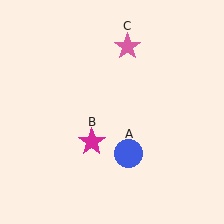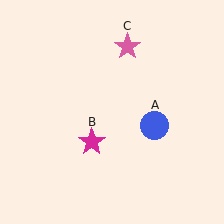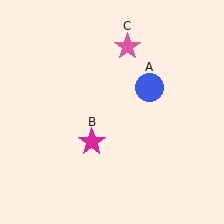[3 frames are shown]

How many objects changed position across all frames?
1 object changed position: blue circle (object A).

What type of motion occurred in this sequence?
The blue circle (object A) rotated counterclockwise around the center of the scene.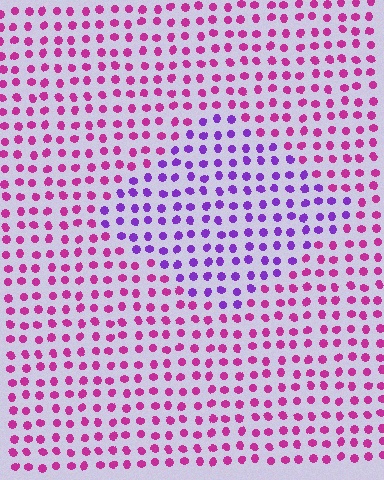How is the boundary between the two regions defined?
The boundary is defined purely by a slight shift in hue (about 44 degrees). Spacing, size, and orientation are identical on both sides.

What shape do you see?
I see a diamond.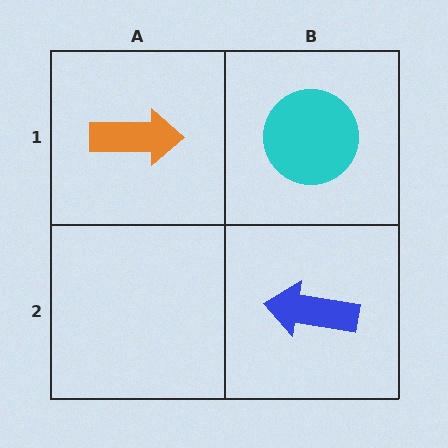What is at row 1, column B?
A cyan circle.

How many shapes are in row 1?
2 shapes.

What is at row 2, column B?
A blue arrow.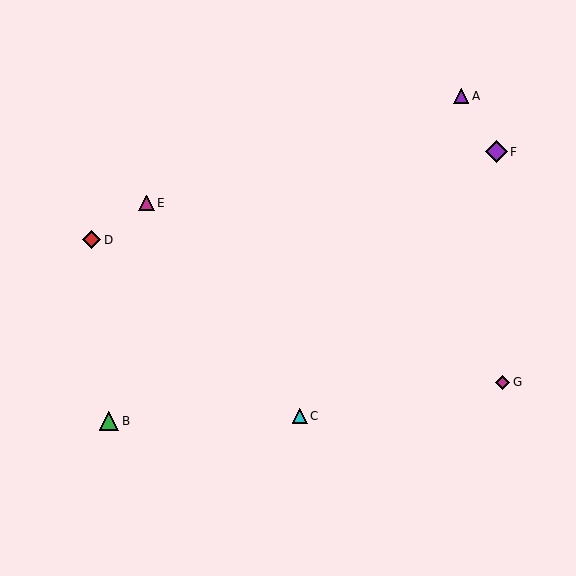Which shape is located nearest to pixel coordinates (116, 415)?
The green triangle (labeled B) at (109, 421) is nearest to that location.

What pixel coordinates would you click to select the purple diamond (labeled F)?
Click at (496, 152) to select the purple diamond F.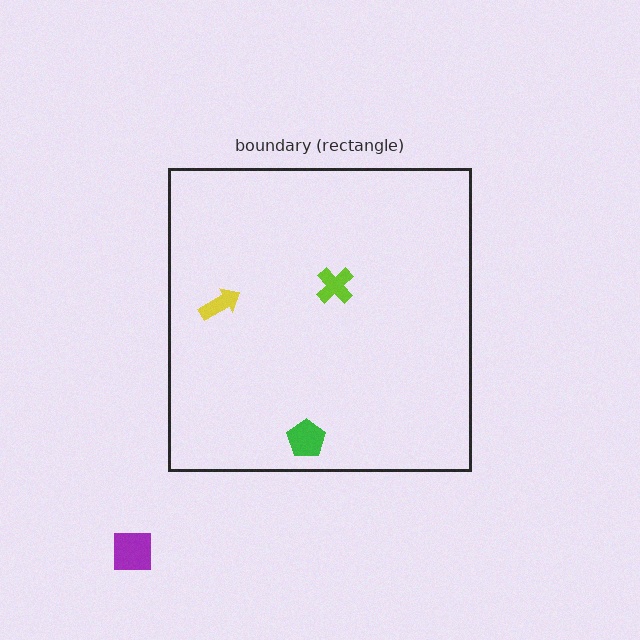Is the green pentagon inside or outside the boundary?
Inside.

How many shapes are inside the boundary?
3 inside, 1 outside.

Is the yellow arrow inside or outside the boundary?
Inside.